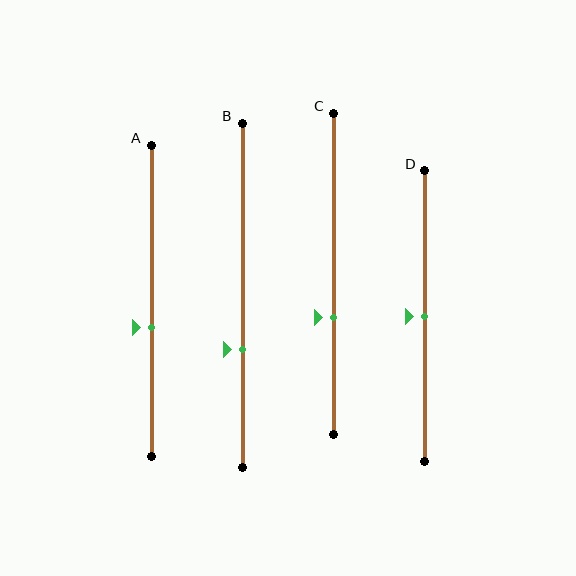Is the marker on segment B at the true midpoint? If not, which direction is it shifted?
No, the marker on segment B is shifted downward by about 16% of the segment length.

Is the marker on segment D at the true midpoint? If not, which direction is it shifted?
Yes, the marker on segment D is at the true midpoint.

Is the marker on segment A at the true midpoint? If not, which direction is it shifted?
No, the marker on segment A is shifted downward by about 9% of the segment length.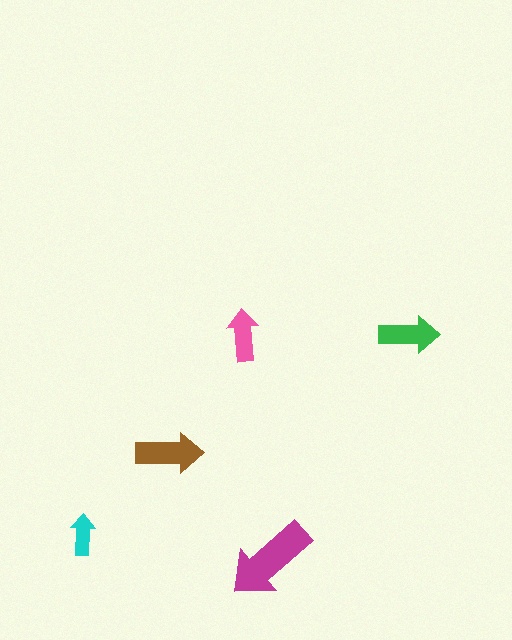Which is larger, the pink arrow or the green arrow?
The green one.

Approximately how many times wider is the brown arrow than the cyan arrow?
About 1.5 times wider.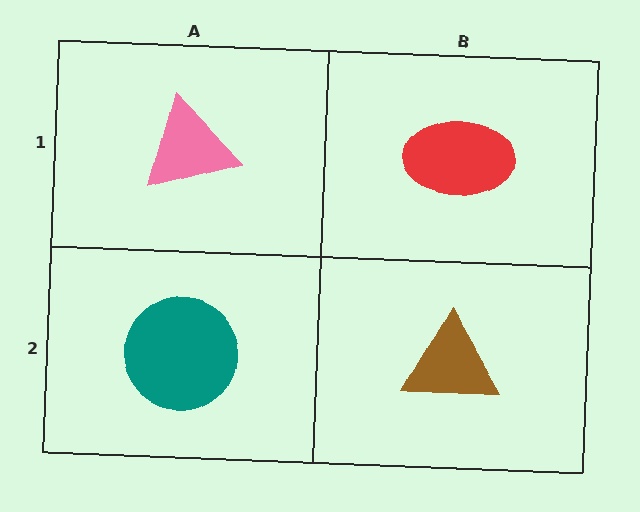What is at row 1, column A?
A pink triangle.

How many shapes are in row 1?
2 shapes.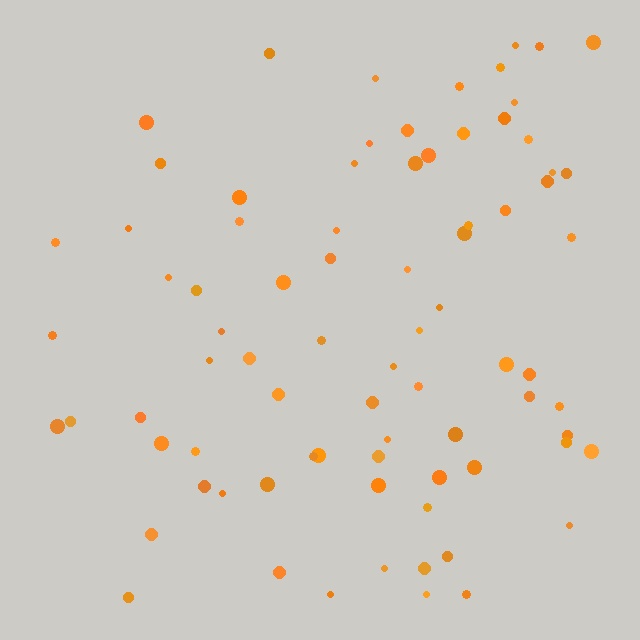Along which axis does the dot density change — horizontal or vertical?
Horizontal.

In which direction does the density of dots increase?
From left to right, with the right side densest.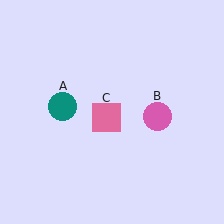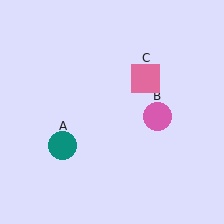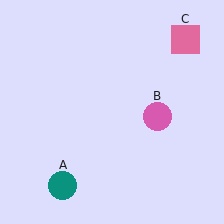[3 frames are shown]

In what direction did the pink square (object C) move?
The pink square (object C) moved up and to the right.